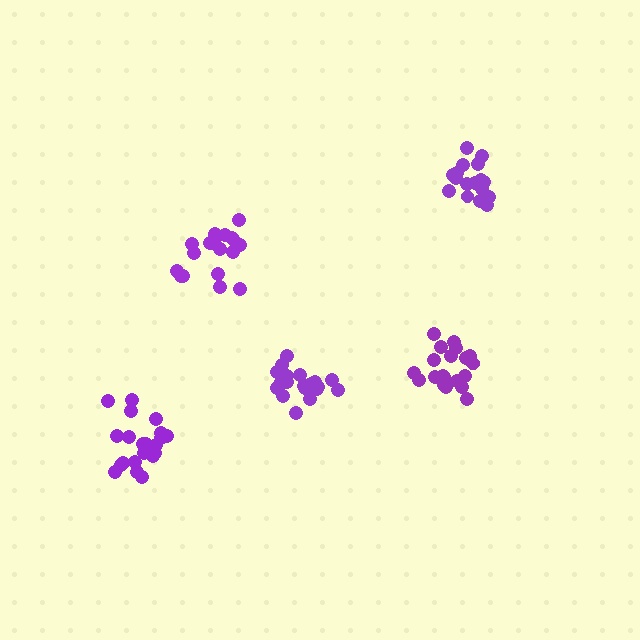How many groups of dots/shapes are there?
There are 5 groups.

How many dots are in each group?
Group 1: 20 dots, Group 2: 20 dots, Group 3: 19 dots, Group 4: 21 dots, Group 5: 19 dots (99 total).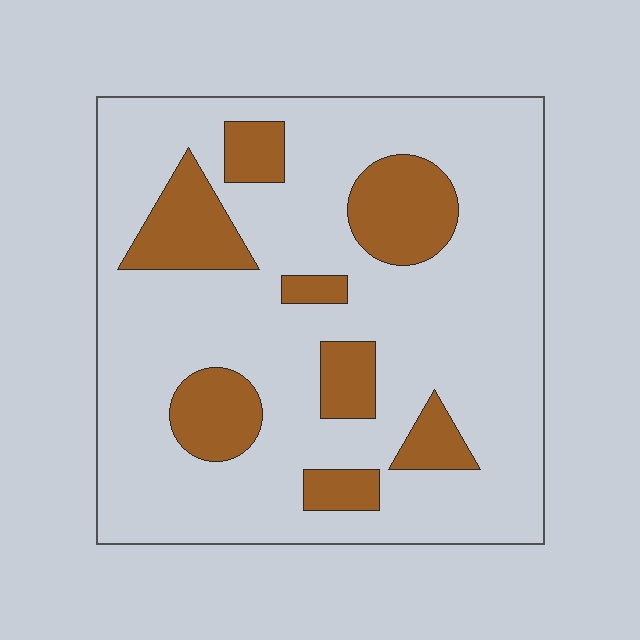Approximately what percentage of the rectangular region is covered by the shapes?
Approximately 20%.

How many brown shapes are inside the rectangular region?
8.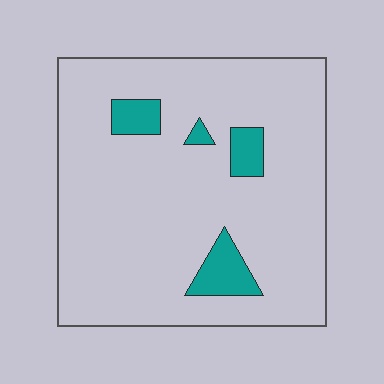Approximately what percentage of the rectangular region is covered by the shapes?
Approximately 10%.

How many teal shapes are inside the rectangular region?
4.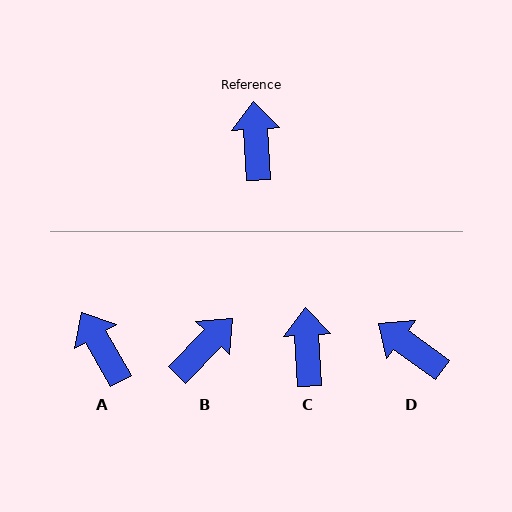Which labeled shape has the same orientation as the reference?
C.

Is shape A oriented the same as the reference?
No, it is off by about 26 degrees.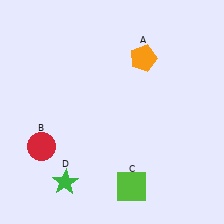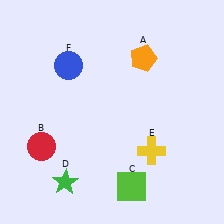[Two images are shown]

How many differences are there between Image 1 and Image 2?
There are 2 differences between the two images.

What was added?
A yellow cross (E), a blue circle (F) were added in Image 2.